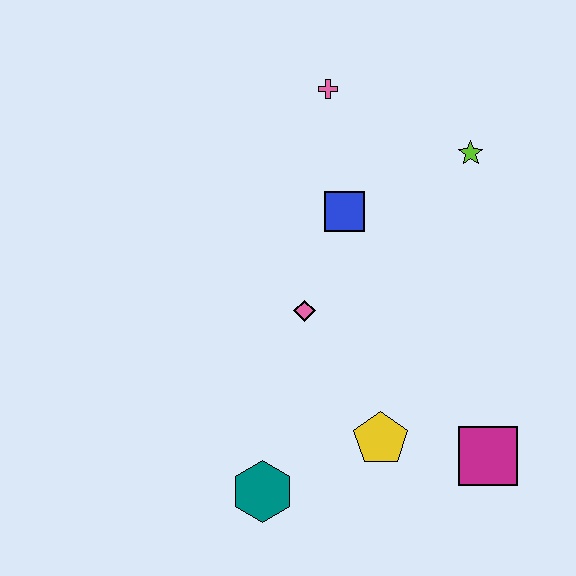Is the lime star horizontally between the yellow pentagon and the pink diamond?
No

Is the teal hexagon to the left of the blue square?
Yes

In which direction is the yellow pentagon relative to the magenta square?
The yellow pentagon is to the left of the magenta square.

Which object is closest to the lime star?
The blue square is closest to the lime star.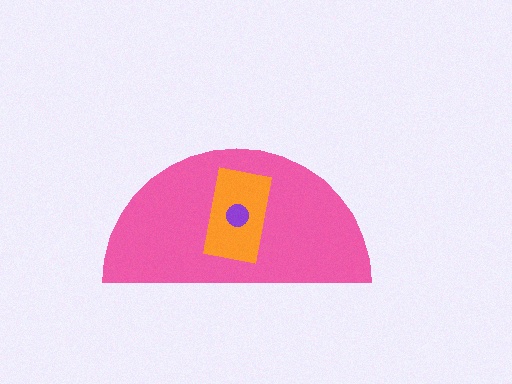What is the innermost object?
The purple circle.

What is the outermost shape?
The pink semicircle.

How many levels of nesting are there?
3.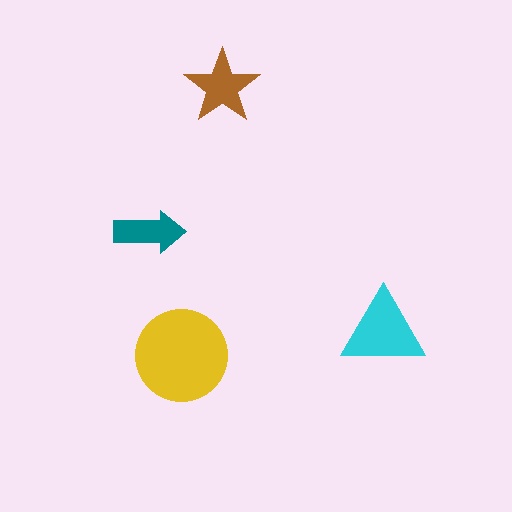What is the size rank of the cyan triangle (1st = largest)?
2nd.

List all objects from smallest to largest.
The teal arrow, the brown star, the cyan triangle, the yellow circle.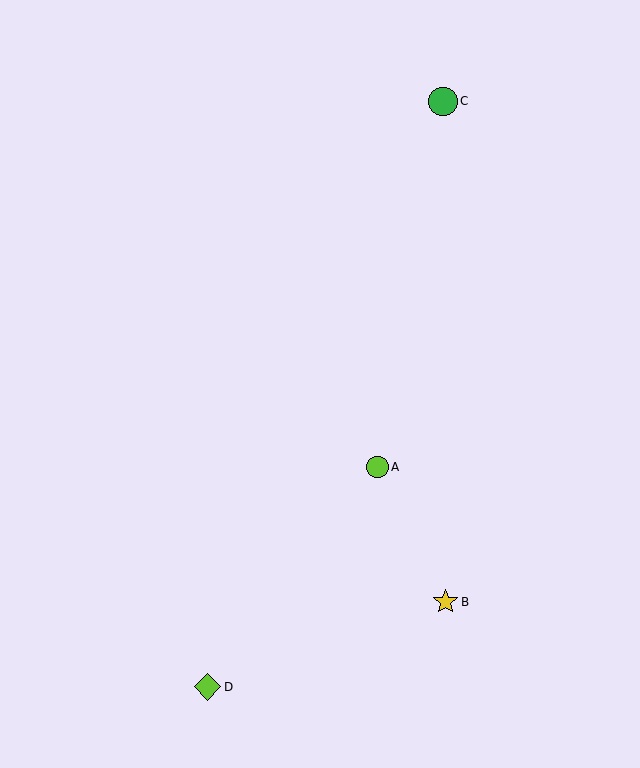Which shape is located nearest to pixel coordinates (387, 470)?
The lime circle (labeled A) at (378, 467) is nearest to that location.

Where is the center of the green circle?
The center of the green circle is at (443, 101).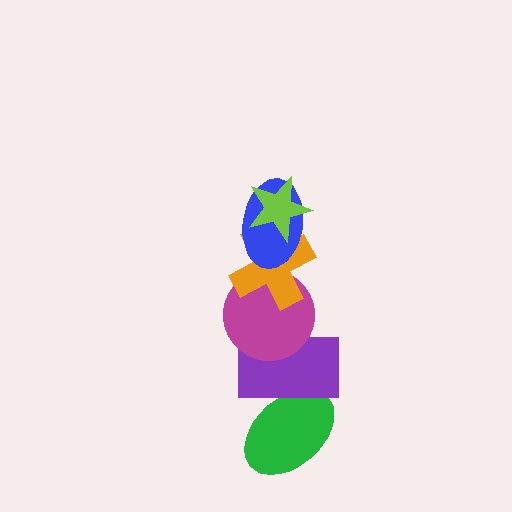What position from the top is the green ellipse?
The green ellipse is 6th from the top.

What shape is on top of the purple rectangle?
The magenta circle is on top of the purple rectangle.